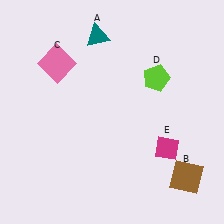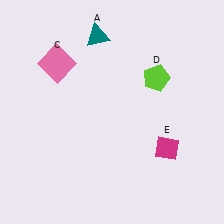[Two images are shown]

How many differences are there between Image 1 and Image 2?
There is 1 difference between the two images.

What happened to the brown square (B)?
The brown square (B) was removed in Image 2. It was in the bottom-right area of Image 1.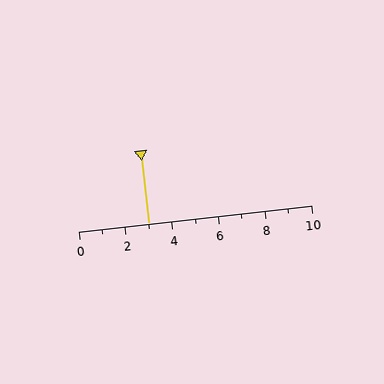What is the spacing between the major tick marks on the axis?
The major ticks are spaced 2 apart.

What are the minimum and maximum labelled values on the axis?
The axis runs from 0 to 10.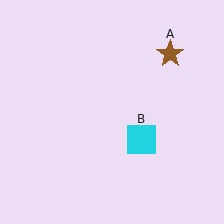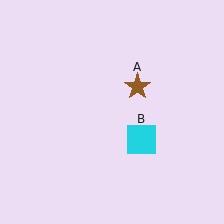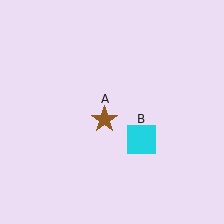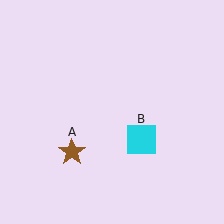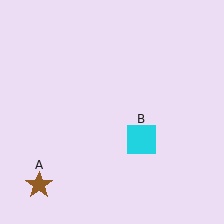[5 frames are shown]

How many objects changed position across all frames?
1 object changed position: brown star (object A).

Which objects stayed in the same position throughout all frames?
Cyan square (object B) remained stationary.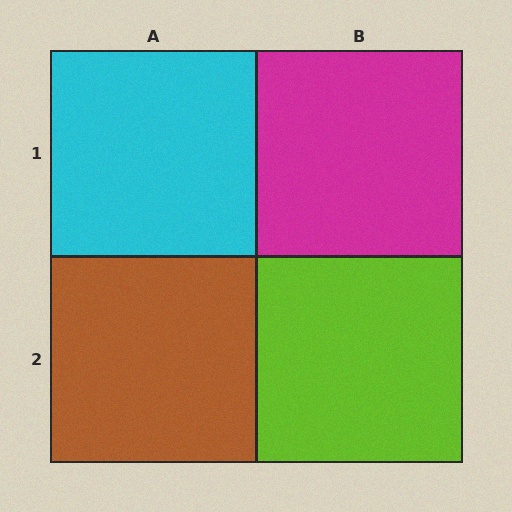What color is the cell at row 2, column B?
Lime.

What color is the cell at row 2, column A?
Brown.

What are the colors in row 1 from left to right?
Cyan, magenta.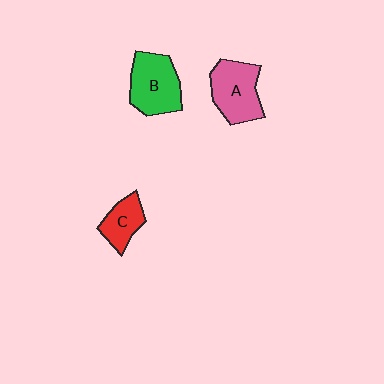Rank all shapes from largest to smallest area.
From largest to smallest: B (green), A (pink), C (red).